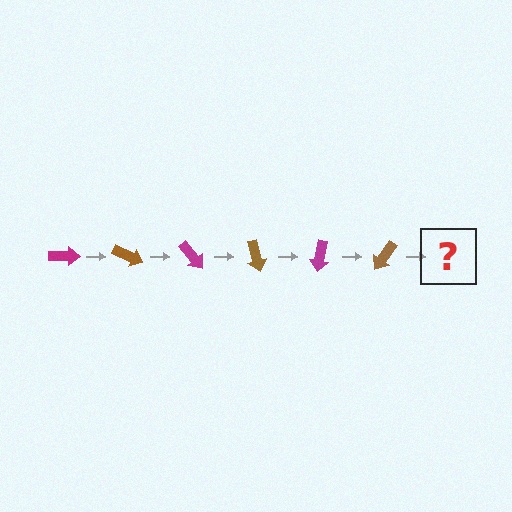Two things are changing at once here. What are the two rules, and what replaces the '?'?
The two rules are that it rotates 25 degrees each step and the color cycles through magenta and brown. The '?' should be a magenta arrow, rotated 150 degrees from the start.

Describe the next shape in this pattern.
It should be a magenta arrow, rotated 150 degrees from the start.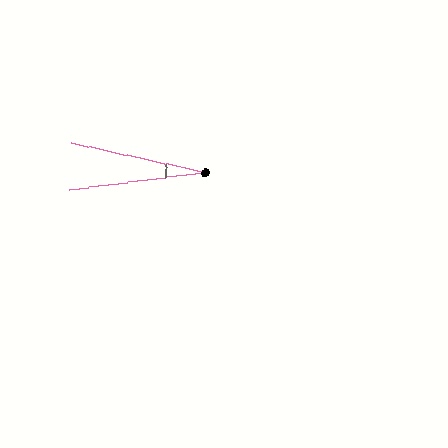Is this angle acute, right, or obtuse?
It is acute.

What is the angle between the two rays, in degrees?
Approximately 20 degrees.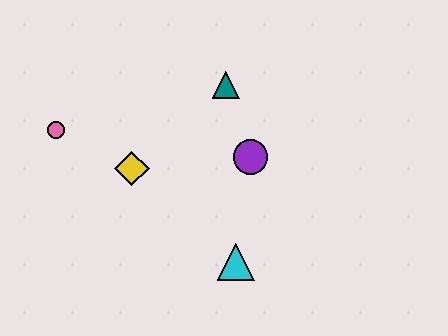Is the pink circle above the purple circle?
Yes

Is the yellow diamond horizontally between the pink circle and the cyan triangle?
Yes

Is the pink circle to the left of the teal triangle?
Yes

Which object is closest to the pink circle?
The yellow diamond is closest to the pink circle.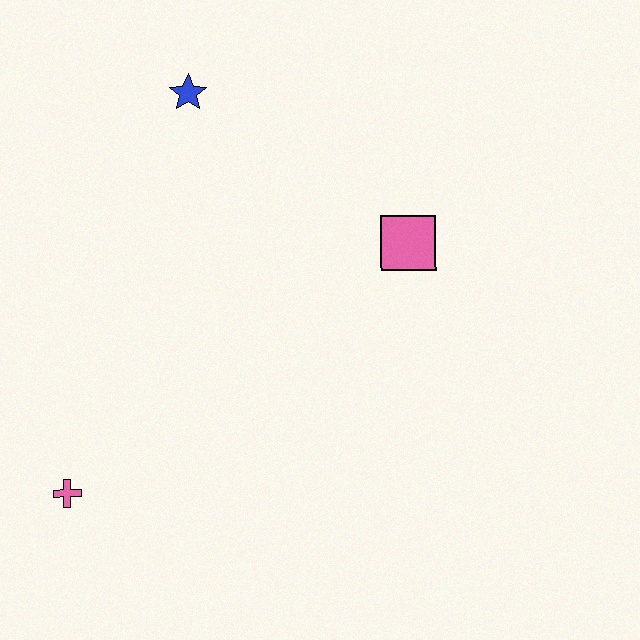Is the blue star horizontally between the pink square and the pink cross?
Yes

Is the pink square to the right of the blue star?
Yes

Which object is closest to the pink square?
The blue star is closest to the pink square.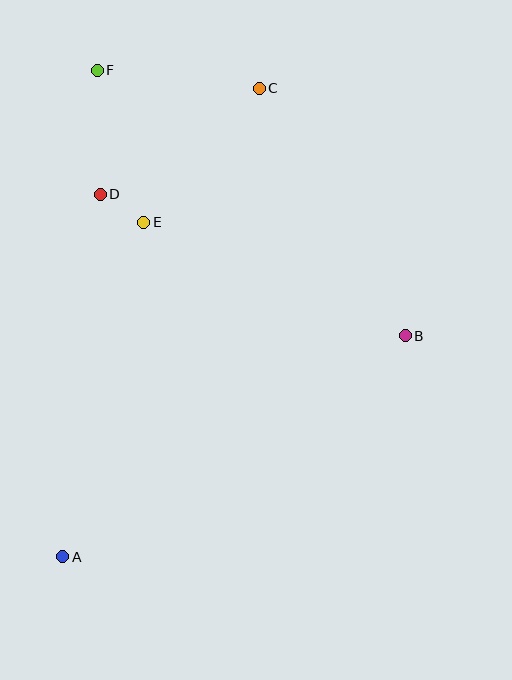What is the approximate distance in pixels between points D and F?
The distance between D and F is approximately 124 pixels.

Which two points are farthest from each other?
Points A and C are farthest from each other.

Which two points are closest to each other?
Points D and E are closest to each other.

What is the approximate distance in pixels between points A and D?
The distance between A and D is approximately 365 pixels.